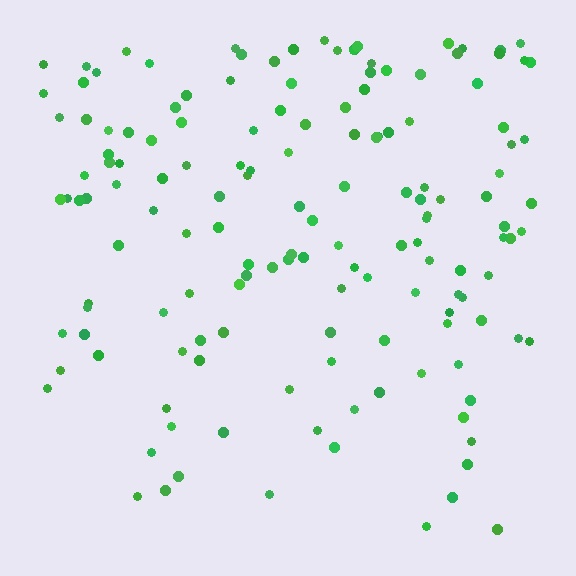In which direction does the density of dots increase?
From bottom to top, with the top side densest.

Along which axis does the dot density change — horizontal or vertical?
Vertical.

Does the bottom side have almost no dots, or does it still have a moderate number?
Still a moderate number, just noticeably fewer than the top.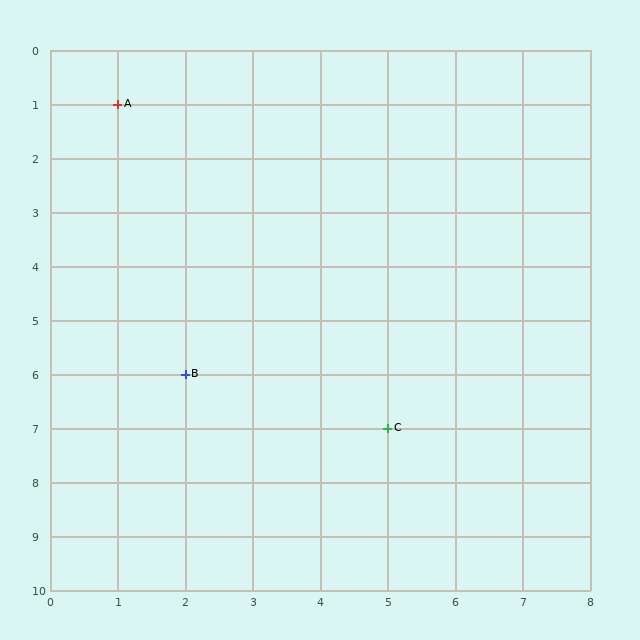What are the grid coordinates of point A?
Point A is at grid coordinates (1, 1).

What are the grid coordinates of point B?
Point B is at grid coordinates (2, 6).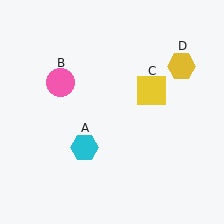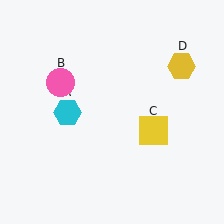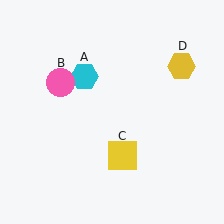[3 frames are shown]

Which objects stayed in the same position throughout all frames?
Pink circle (object B) and yellow hexagon (object D) remained stationary.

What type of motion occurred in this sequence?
The cyan hexagon (object A), yellow square (object C) rotated clockwise around the center of the scene.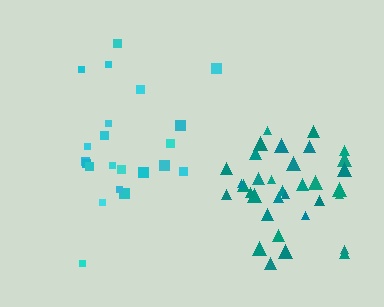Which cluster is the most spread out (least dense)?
Cyan.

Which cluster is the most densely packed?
Teal.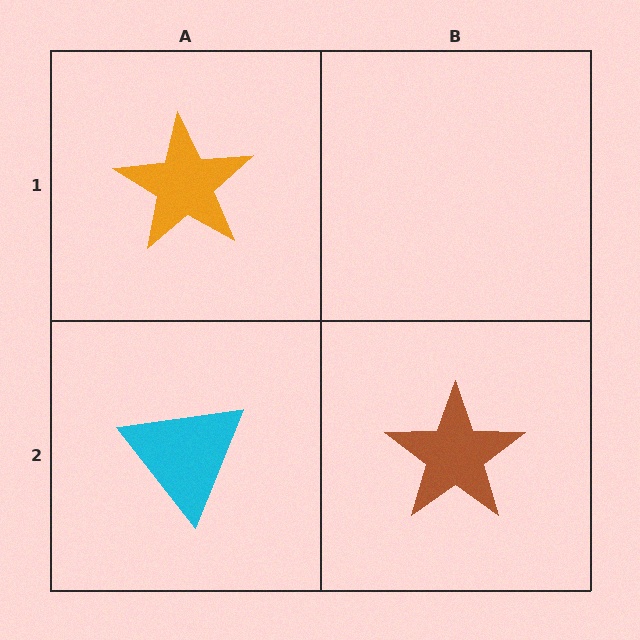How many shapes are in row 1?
1 shape.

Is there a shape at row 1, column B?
No, that cell is empty.